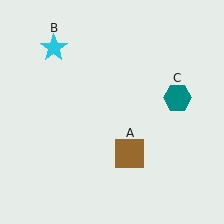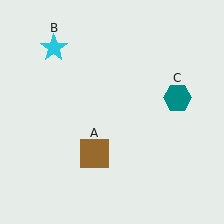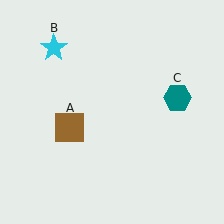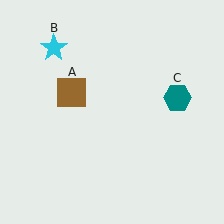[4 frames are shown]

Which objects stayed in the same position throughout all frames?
Cyan star (object B) and teal hexagon (object C) remained stationary.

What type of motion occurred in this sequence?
The brown square (object A) rotated clockwise around the center of the scene.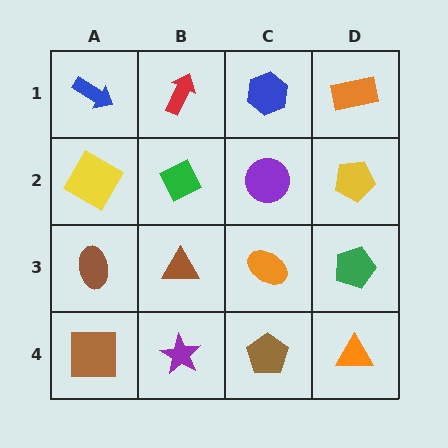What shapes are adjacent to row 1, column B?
A green diamond (row 2, column B), a blue arrow (row 1, column A), a blue hexagon (row 1, column C).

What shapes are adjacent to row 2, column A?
A blue arrow (row 1, column A), a brown ellipse (row 3, column A), a green diamond (row 2, column B).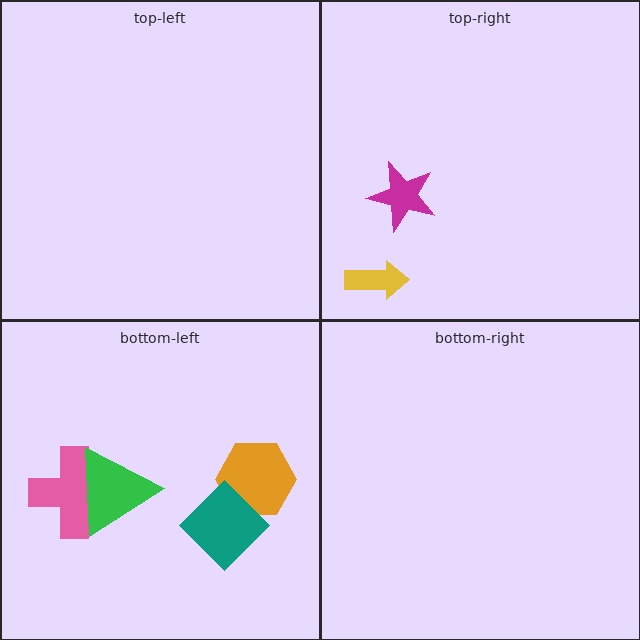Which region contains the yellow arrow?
The top-right region.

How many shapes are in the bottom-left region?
4.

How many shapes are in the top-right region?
2.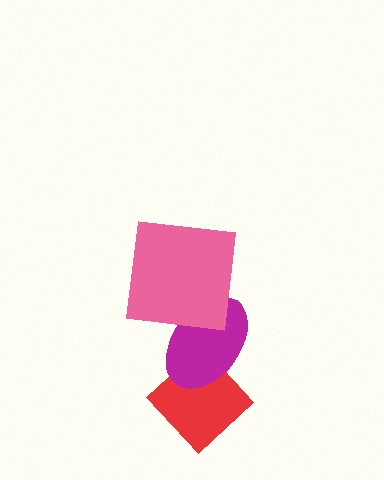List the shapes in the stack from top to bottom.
From top to bottom: the pink square, the magenta ellipse, the red diamond.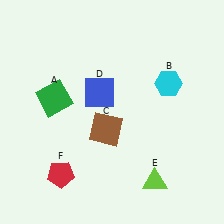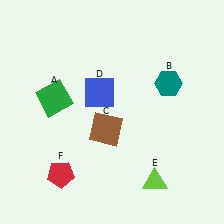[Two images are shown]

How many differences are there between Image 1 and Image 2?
There is 1 difference between the two images.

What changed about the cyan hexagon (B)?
In Image 1, B is cyan. In Image 2, it changed to teal.